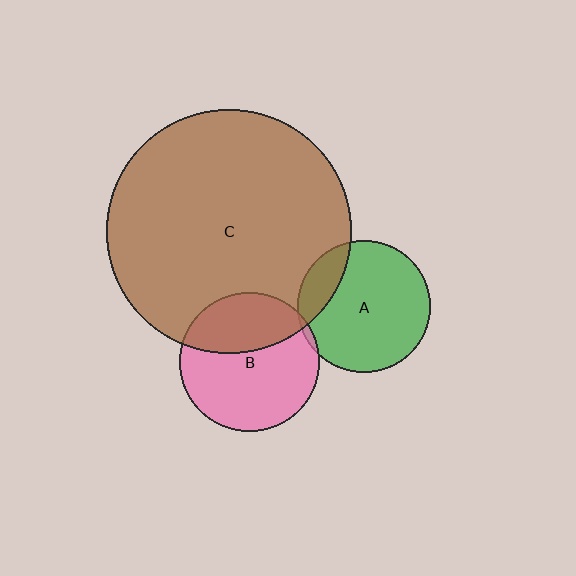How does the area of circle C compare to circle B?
Approximately 3.1 times.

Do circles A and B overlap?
Yes.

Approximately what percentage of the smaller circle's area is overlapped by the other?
Approximately 5%.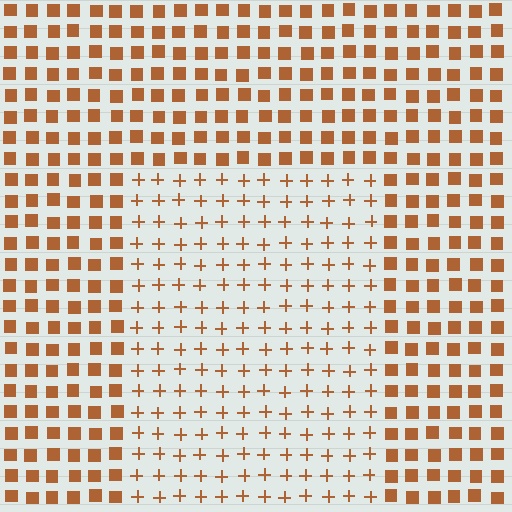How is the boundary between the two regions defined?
The boundary is defined by a change in element shape: plus signs inside vs. squares outside. All elements share the same color and spacing.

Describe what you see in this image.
The image is filled with small brown elements arranged in a uniform grid. A rectangle-shaped region contains plus signs, while the surrounding area contains squares. The boundary is defined purely by the change in element shape.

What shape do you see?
I see a rectangle.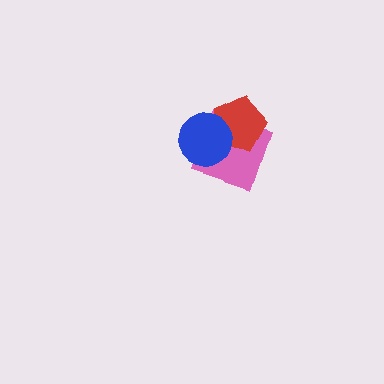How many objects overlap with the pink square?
2 objects overlap with the pink square.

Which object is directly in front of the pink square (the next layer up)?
The red pentagon is directly in front of the pink square.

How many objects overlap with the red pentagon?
2 objects overlap with the red pentagon.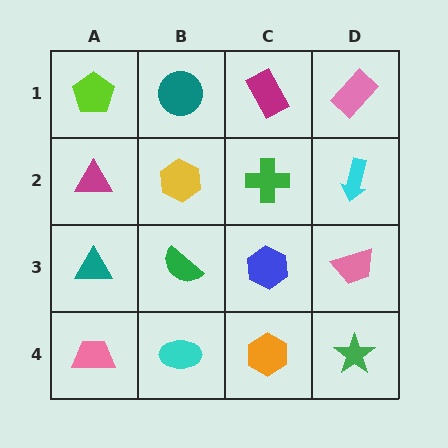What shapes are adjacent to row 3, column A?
A magenta triangle (row 2, column A), a pink trapezoid (row 4, column A), a green semicircle (row 3, column B).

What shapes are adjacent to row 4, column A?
A teal triangle (row 3, column A), a cyan ellipse (row 4, column B).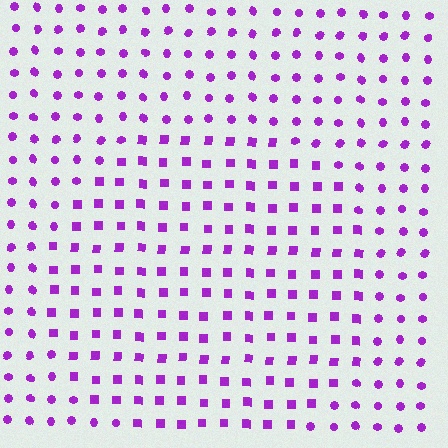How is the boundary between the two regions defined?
The boundary is defined by a change in element shape: squares inside vs. circles outside. All elements share the same color and spacing.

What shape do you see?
I see a circle.